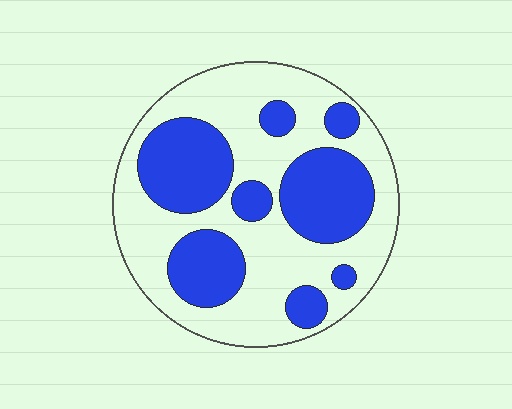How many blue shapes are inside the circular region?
8.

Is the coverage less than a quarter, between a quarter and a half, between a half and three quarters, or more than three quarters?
Between a quarter and a half.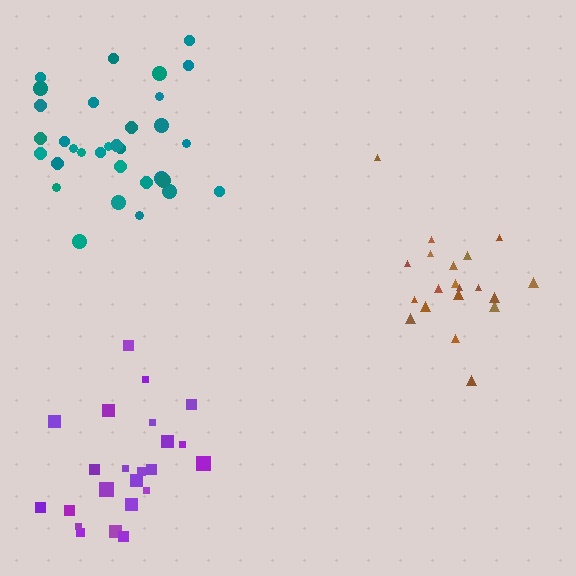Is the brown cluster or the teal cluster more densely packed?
Brown.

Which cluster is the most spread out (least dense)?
Teal.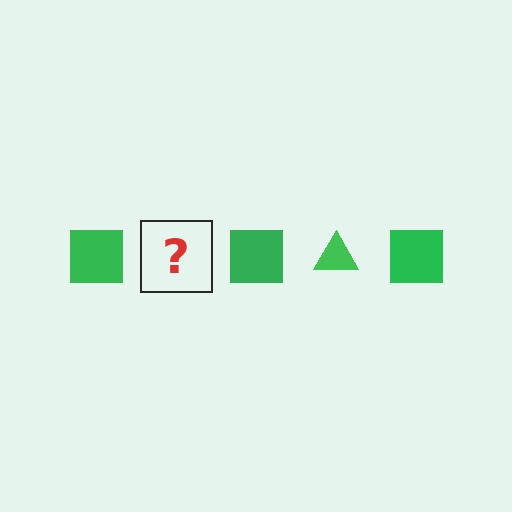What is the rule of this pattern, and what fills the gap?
The rule is that the pattern cycles through square, triangle shapes in green. The gap should be filled with a green triangle.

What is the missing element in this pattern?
The missing element is a green triangle.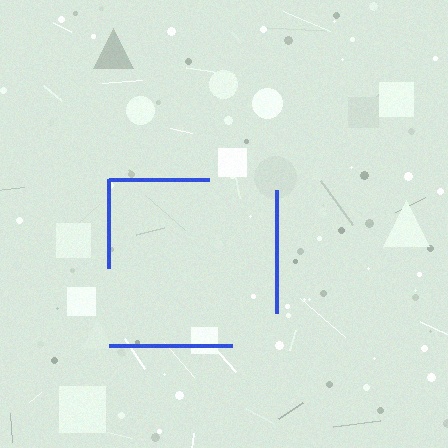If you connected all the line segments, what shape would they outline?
They would outline a square.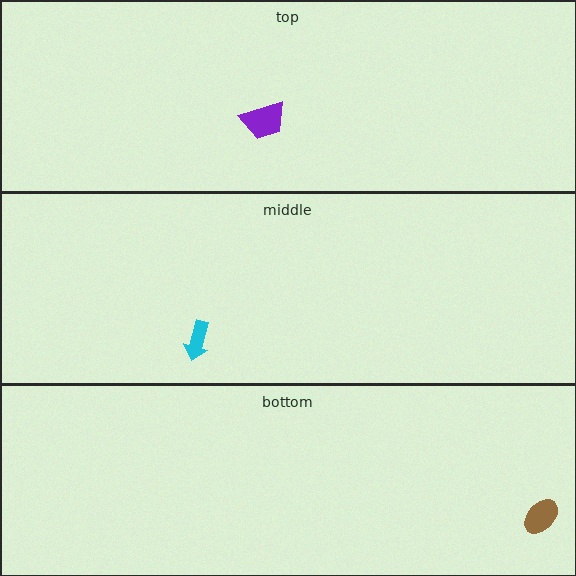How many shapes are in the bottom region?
1.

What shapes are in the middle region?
The cyan arrow.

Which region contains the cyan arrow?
The middle region.